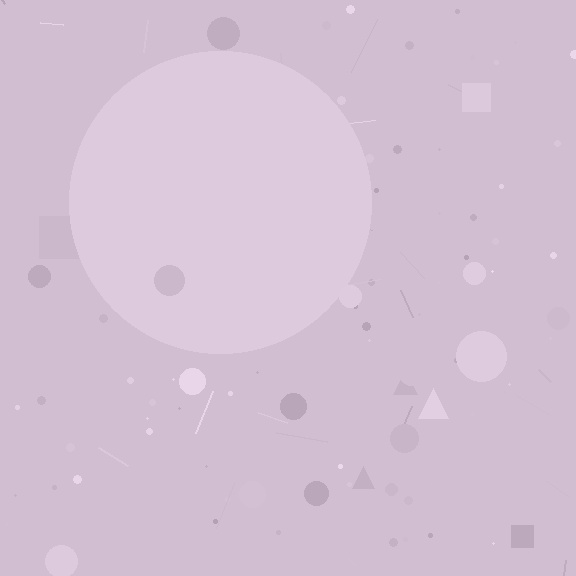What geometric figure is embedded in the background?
A circle is embedded in the background.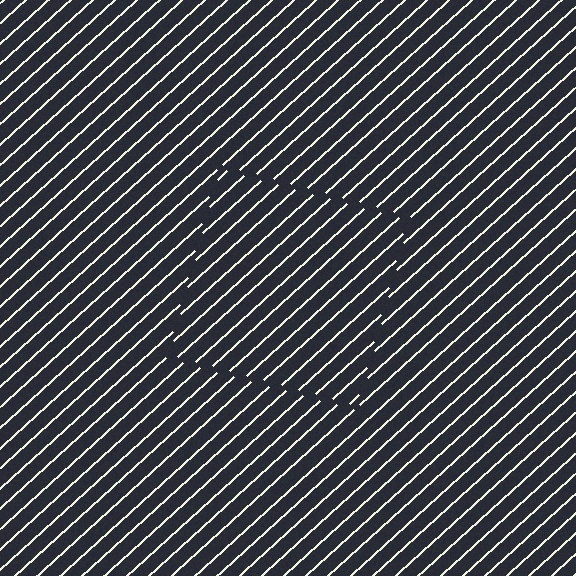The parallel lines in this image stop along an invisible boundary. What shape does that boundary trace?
An illusory square. The interior of the shape contains the same grating, shifted by half a period — the contour is defined by the phase discontinuity where line-ends from the inner and outer gratings abut.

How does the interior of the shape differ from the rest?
The interior of the shape contains the same grating, shifted by half a period — the contour is defined by the phase discontinuity where line-ends from the inner and outer gratings abut.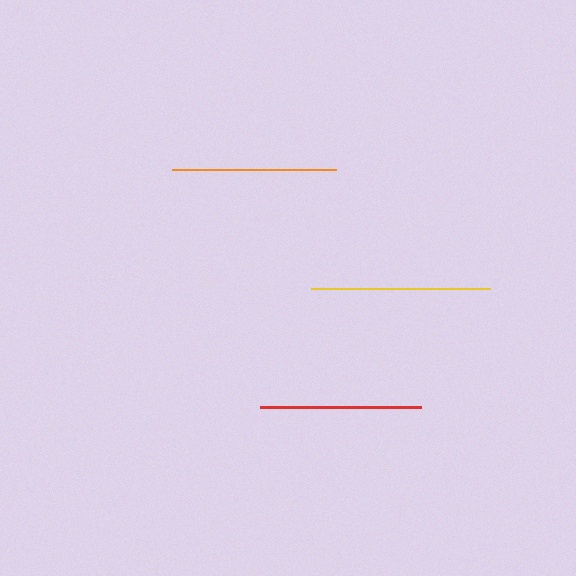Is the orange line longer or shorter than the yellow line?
The yellow line is longer than the orange line.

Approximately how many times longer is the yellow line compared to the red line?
The yellow line is approximately 1.1 times the length of the red line.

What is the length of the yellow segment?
The yellow segment is approximately 179 pixels long.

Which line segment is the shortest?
The red line is the shortest at approximately 161 pixels.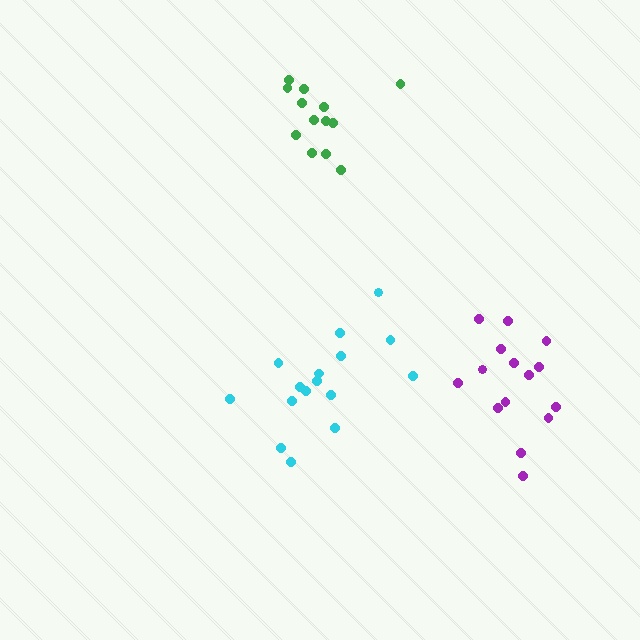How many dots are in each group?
Group 1: 16 dots, Group 2: 13 dots, Group 3: 15 dots (44 total).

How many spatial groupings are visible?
There are 3 spatial groupings.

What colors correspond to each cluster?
The clusters are colored: cyan, green, purple.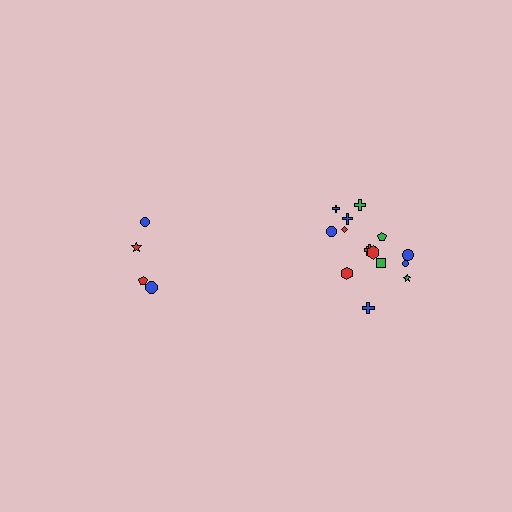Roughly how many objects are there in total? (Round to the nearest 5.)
Roughly 20 objects in total.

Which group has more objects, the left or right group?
The right group.